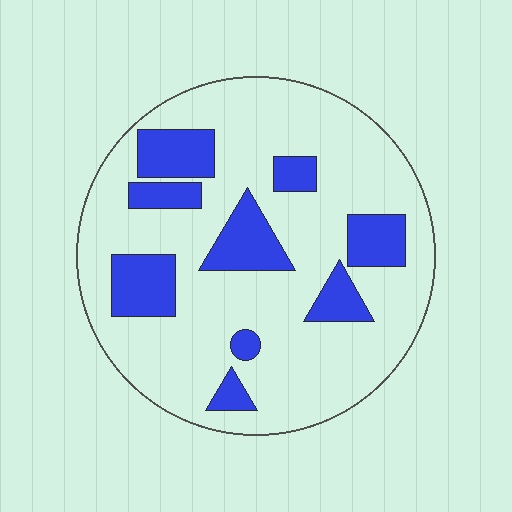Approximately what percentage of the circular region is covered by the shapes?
Approximately 25%.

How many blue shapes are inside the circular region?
9.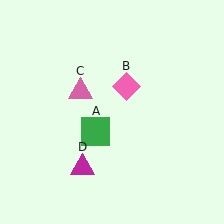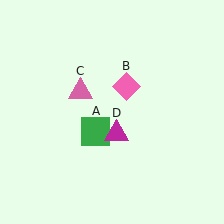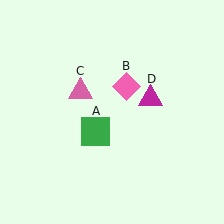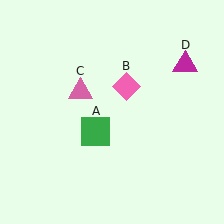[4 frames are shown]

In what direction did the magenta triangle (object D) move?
The magenta triangle (object D) moved up and to the right.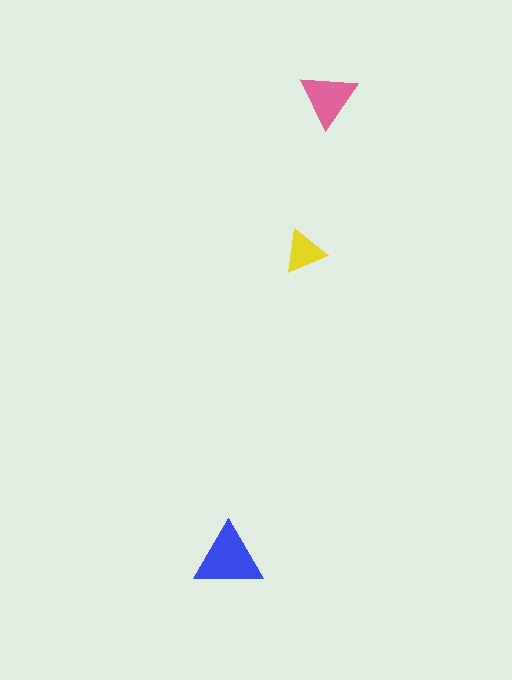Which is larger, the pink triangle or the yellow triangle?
The pink one.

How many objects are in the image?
There are 3 objects in the image.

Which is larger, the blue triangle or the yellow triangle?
The blue one.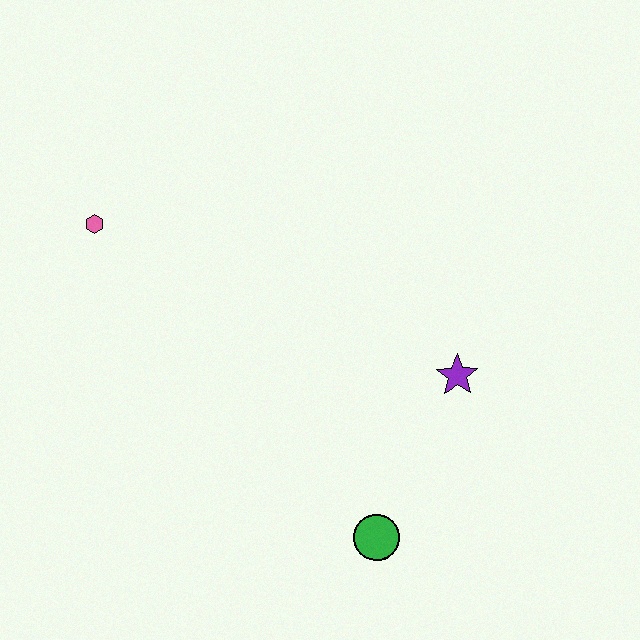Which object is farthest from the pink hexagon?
The green circle is farthest from the pink hexagon.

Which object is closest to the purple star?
The green circle is closest to the purple star.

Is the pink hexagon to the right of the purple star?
No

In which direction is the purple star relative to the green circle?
The purple star is above the green circle.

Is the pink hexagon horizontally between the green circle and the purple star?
No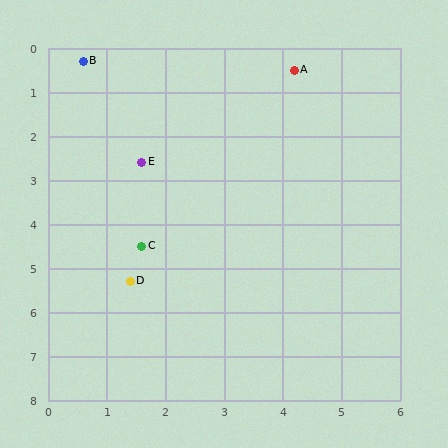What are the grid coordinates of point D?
Point D is at approximately (1.4, 5.3).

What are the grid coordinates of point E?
Point E is at approximately (1.6, 2.6).